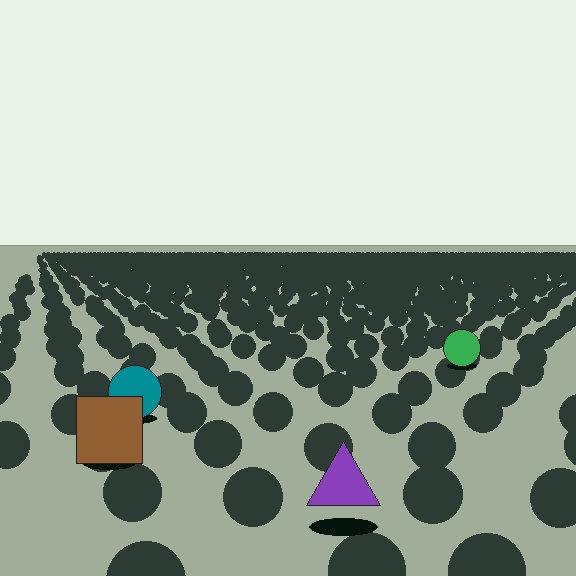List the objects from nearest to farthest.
From nearest to farthest: the purple triangle, the brown square, the teal circle, the green circle.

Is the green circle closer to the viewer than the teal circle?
No. The teal circle is closer — you can tell from the texture gradient: the ground texture is coarser near it.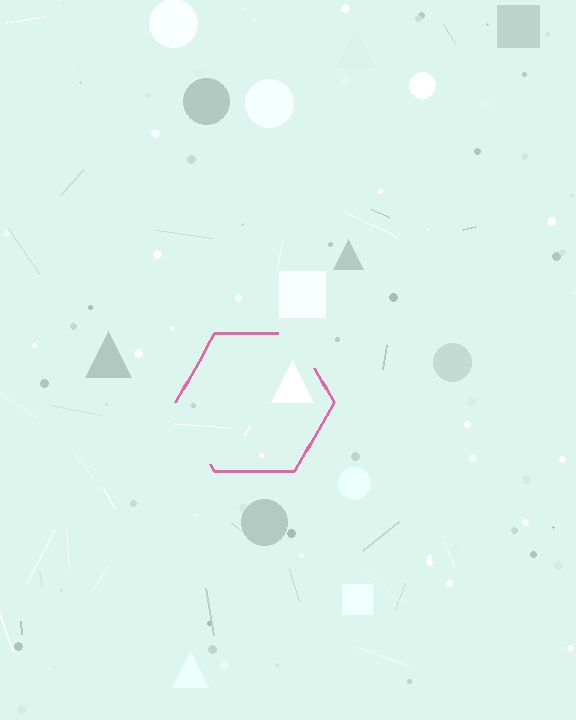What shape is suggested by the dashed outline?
The dashed outline suggests a hexagon.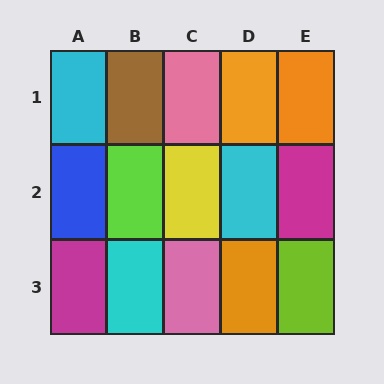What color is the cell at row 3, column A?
Magenta.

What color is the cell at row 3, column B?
Cyan.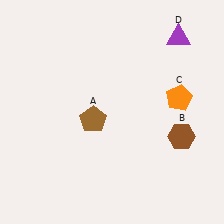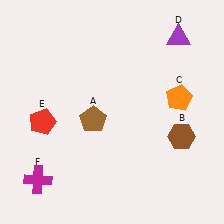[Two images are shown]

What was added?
A red pentagon (E), a magenta cross (F) were added in Image 2.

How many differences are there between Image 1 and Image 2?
There are 2 differences between the two images.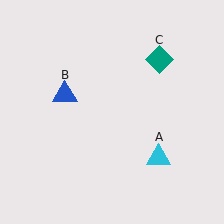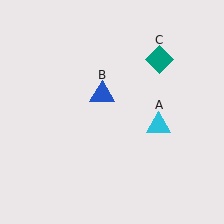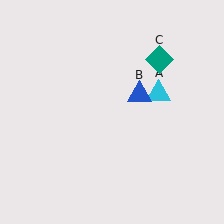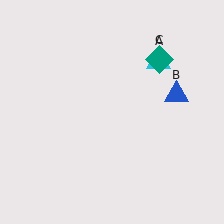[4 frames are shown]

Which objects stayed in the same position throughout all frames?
Teal diamond (object C) remained stationary.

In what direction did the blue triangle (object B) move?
The blue triangle (object B) moved right.